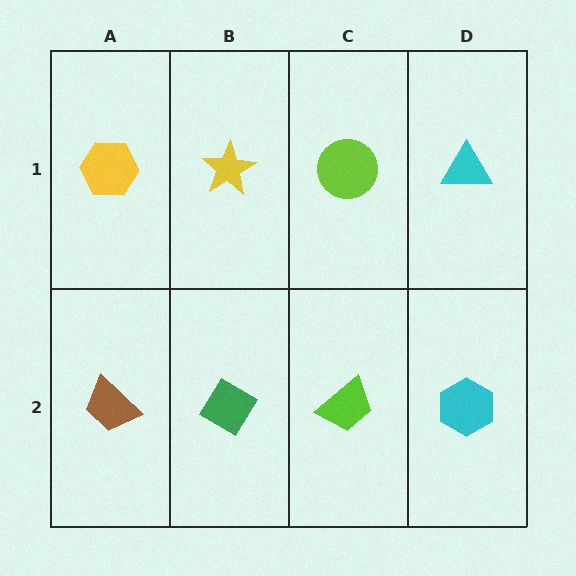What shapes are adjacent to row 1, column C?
A lime trapezoid (row 2, column C), a yellow star (row 1, column B), a cyan triangle (row 1, column D).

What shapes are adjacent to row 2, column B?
A yellow star (row 1, column B), a brown trapezoid (row 2, column A), a lime trapezoid (row 2, column C).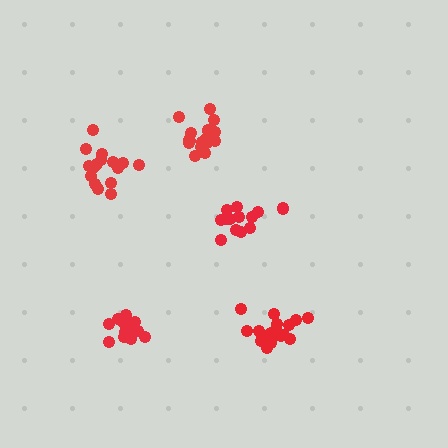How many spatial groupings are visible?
There are 5 spatial groupings.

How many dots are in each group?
Group 1: 13 dots, Group 2: 19 dots, Group 3: 14 dots, Group 4: 19 dots, Group 5: 17 dots (82 total).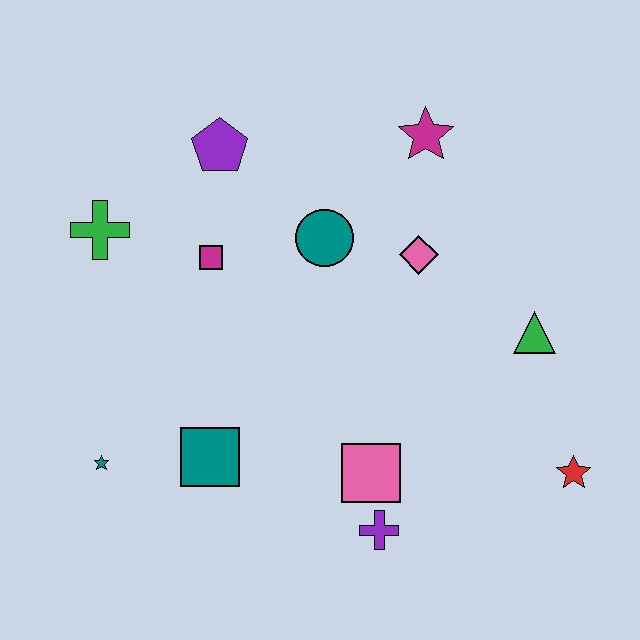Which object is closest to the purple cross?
The pink square is closest to the purple cross.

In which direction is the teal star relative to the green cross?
The teal star is below the green cross.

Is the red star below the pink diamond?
Yes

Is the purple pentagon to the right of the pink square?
No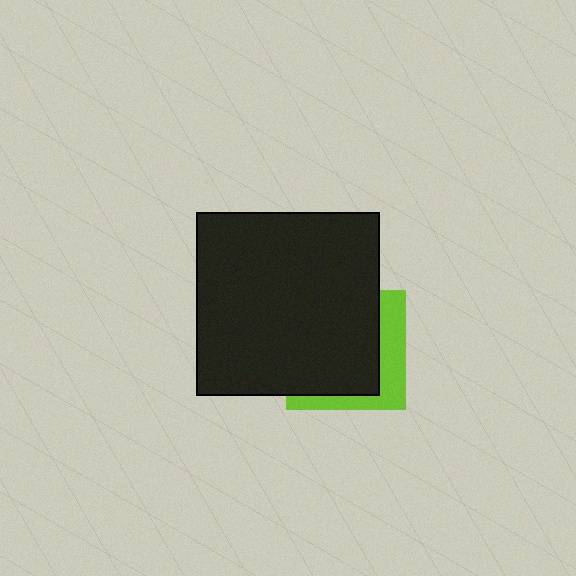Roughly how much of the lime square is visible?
A small part of it is visible (roughly 31%).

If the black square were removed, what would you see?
You would see the complete lime square.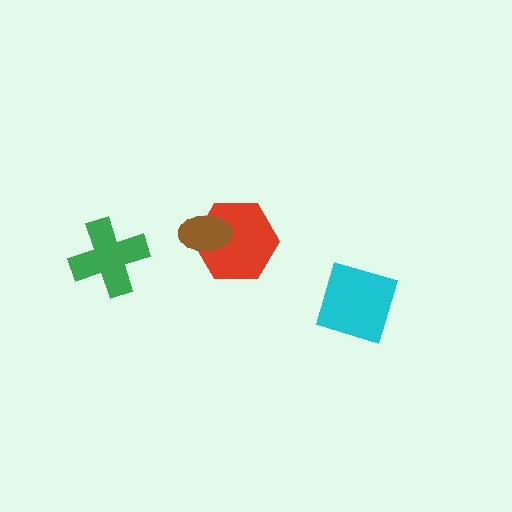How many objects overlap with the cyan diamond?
0 objects overlap with the cyan diamond.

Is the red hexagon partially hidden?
Yes, it is partially covered by another shape.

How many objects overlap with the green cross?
0 objects overlap with the green cross.